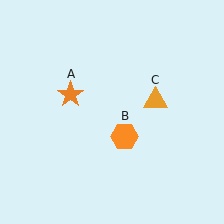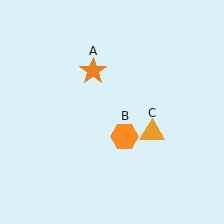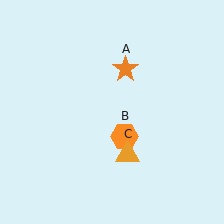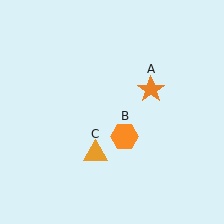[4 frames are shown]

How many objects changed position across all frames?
2 objects changed position: orange star (object A), orange triangle (object C).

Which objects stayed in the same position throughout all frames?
Orange hexagon (object B) remained stationary.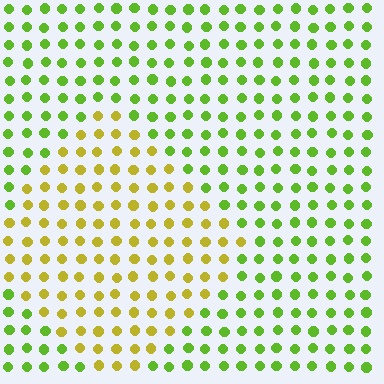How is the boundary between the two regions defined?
The boundary is defined purely by a slight shift in hue (about 42 degrees). Spacing, size, and orientation are identical on both sides.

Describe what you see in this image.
The image is filled with small lime elements in a uniform arrangement. A diamond-shaped region is visible where the elements are tinted to a slightly different hue, forming a subtle color boundary.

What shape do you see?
I see a diamond.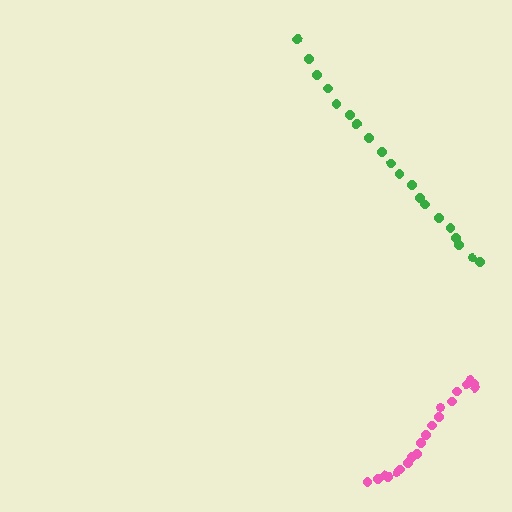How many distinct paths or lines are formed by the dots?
There are 2 distinct paths.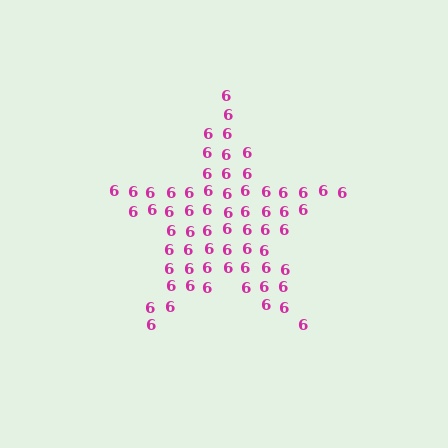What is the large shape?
The large shape is a star.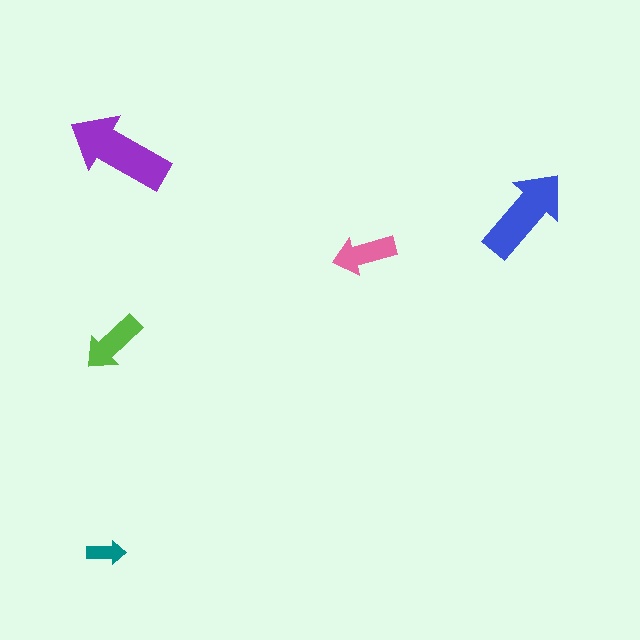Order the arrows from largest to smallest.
the purple one, the blue one, the lime one, the pink one, the teal one.